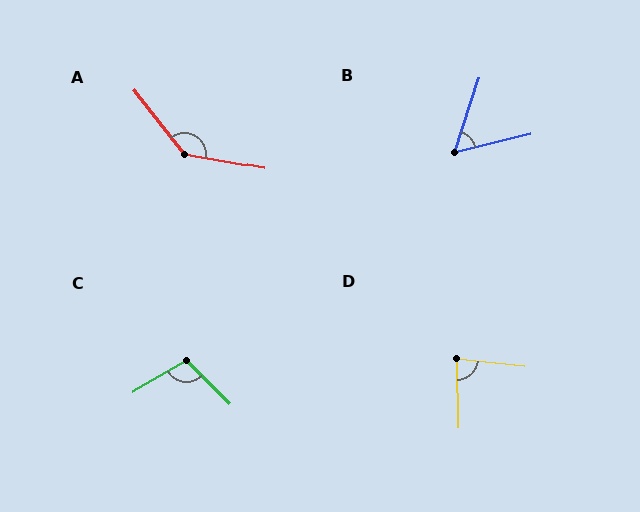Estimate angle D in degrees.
Approximately 82 degrees.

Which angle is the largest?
A, at approximately 138 degrees.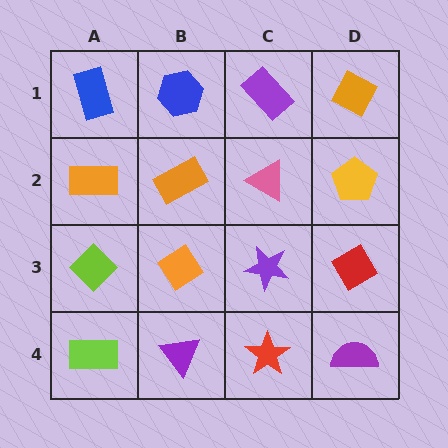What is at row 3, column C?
A purple star.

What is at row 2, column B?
An orange rectangle.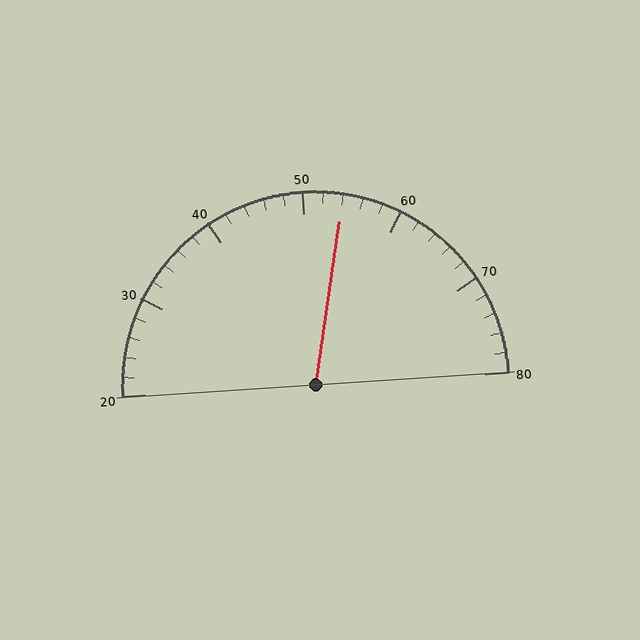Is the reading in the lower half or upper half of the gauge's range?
The reading is in the upper half of the range (20 to 80).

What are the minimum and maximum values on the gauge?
The gauge ranges from 20 to 80.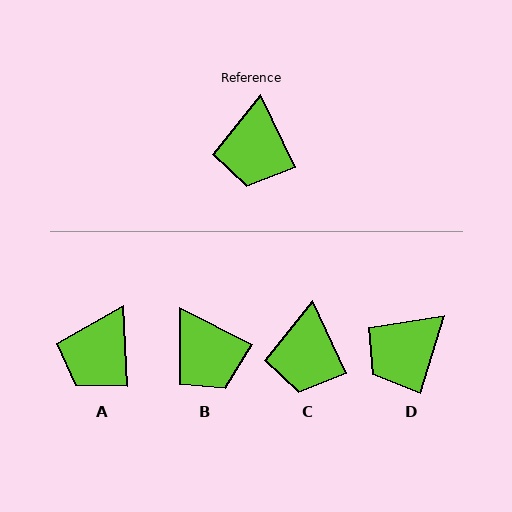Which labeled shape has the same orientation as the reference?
C.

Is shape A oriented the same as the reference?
No, it is off by about 22 degrees.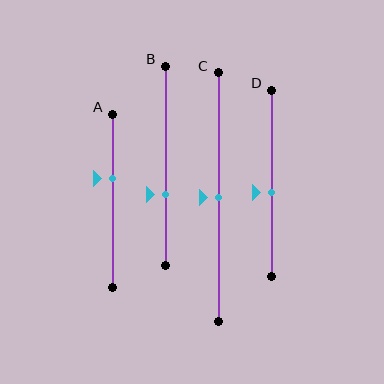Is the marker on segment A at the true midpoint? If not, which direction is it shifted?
No, the marker on segment A is shifted upward by about 13% of the segment length.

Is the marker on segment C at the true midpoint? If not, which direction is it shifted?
Yes, the marker on segment C is at the true midpoint.